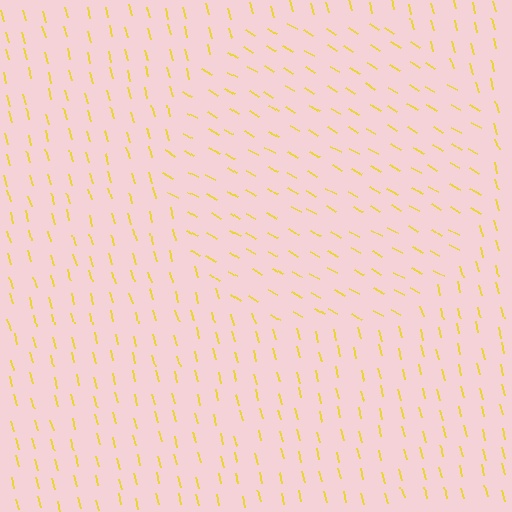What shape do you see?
I see a circle.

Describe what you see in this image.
The image is filled with small yellow line segments. A circle region in the image has lines oriented differently from the surrounding lines, creating a visible texture boundary.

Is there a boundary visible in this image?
Yes, there is a texture boundary formed by a change in line orientation.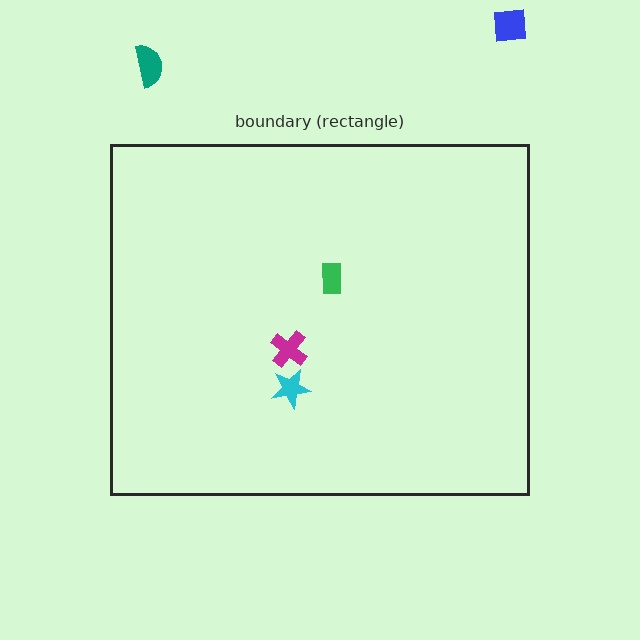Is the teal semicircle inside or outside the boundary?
Outside.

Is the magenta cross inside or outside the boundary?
Inside.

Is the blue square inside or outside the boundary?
Outside.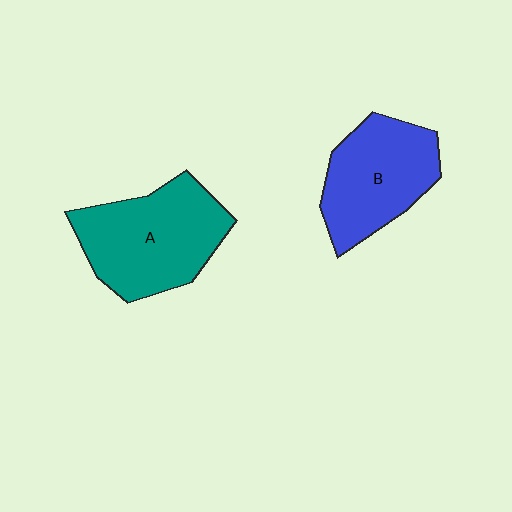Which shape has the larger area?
Shape A (teal).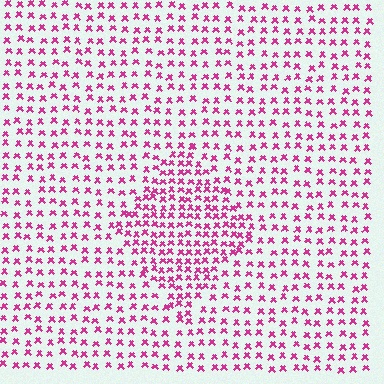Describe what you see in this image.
The image contains small magenta elements arranged at two different densities. A diamond-shaped region is visible where the elements are more densely packed than the surrounding area.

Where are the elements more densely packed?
The elements are more densely packed inside the diamond boundary.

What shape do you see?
I see a diamond.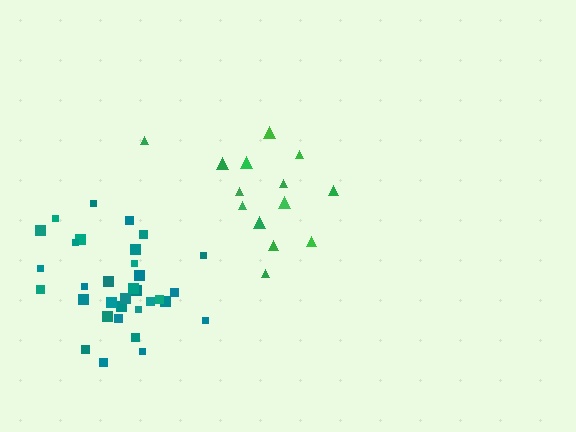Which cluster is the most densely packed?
Teal.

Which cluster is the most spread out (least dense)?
Green.